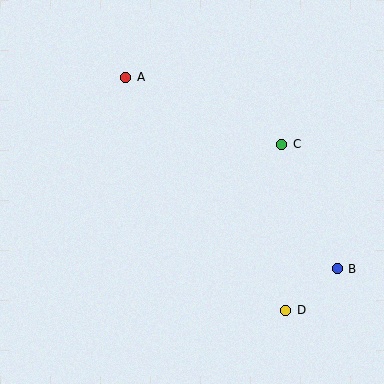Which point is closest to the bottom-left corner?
Point D is closest to the bottom-left corner.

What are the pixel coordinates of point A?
Point A is at (126, 77).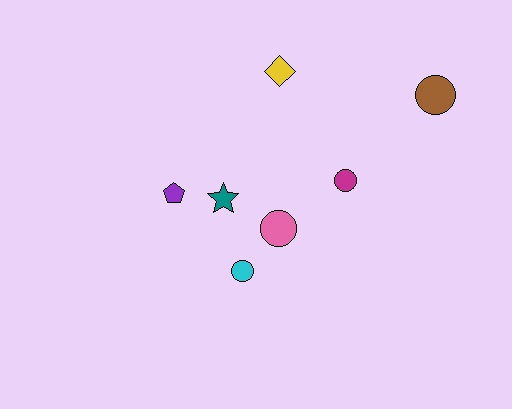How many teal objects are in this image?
There is 1 teal object.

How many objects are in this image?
There are 7 objects.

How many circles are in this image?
There are 4 circles.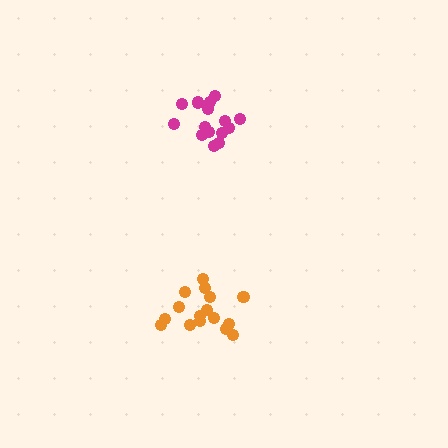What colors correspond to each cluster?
The clusters are colored: magenta, orange.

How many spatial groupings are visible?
There are 2 spatial groupings.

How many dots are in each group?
Group 1: 15 dots, Group 2: 16 dots (31 total).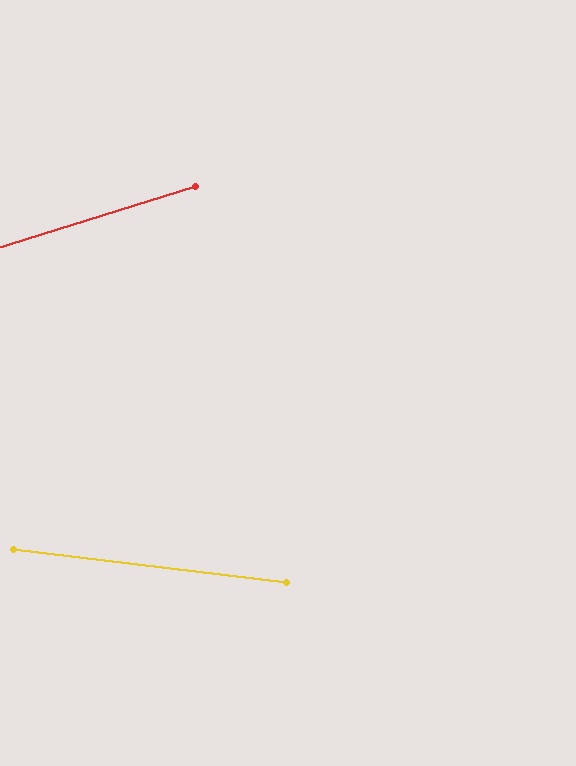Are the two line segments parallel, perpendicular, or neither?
Neither parallel nor perpendicular — they differ by about 24°.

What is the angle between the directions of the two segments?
Approximately 24 degrees.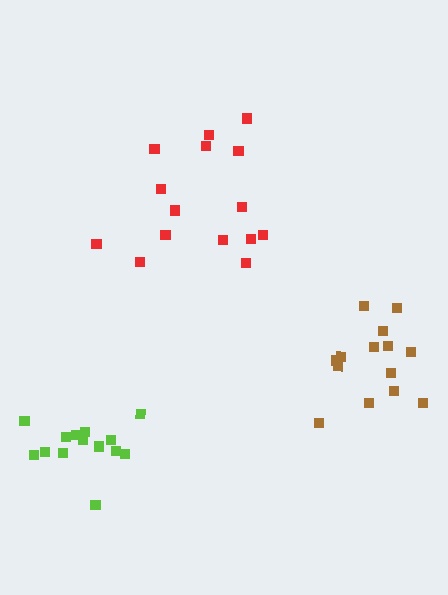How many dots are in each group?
Group 1: 15 dots, Group 2: 14 dots, Group 3: 15 dots (44 total).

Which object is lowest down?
The lime cluster is bottommost.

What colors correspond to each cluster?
The clusters are colored: brown, lime, red.